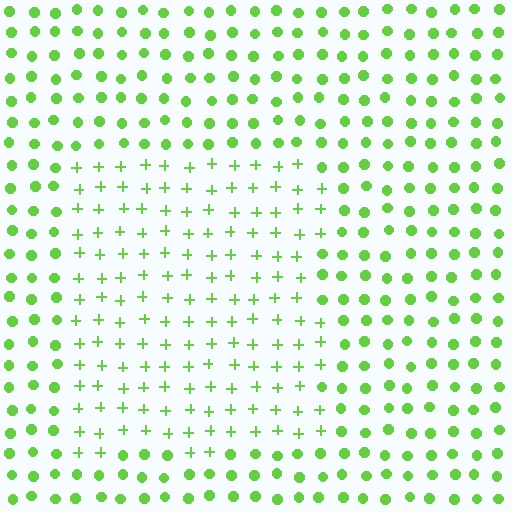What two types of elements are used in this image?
The image uses plus signs inside the rectangle region and circles outside it.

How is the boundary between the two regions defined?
The boundary is defined by a change in element shape: plus signs inside vs. circles outside. All elements share the same color and spacing.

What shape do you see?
I see a rectangle.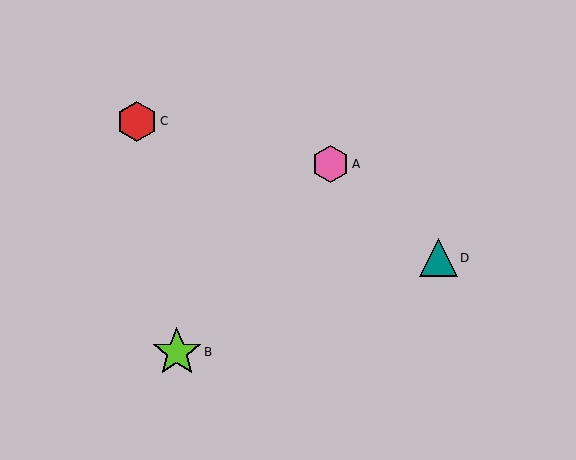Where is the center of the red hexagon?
The center of the red hexagon is at (137, 121).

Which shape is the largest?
The lime star (labeled B) is the largest.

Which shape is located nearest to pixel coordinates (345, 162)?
The pink hexagon (labeled A) at (330, 164) is nearest to that location.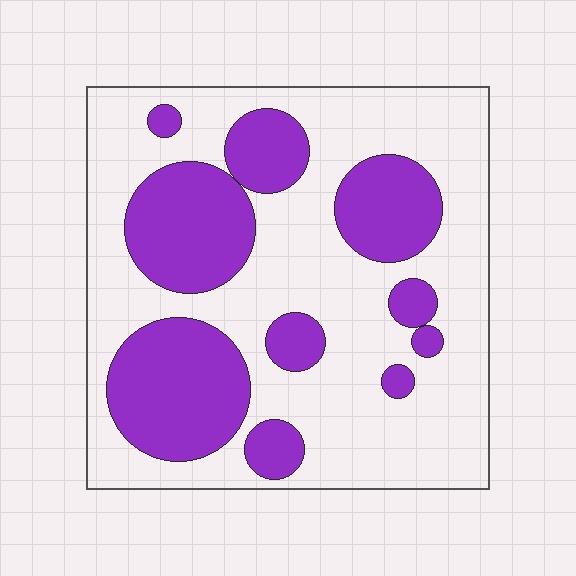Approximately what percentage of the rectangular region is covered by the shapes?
Approximately 35%.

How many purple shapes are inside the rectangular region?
10.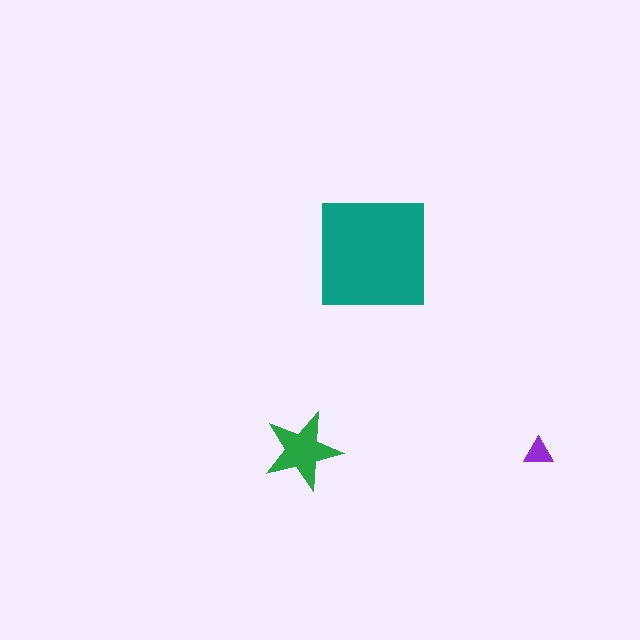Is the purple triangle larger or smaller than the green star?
Smaller.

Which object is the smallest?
The purple triangle.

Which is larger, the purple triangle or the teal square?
The teal square.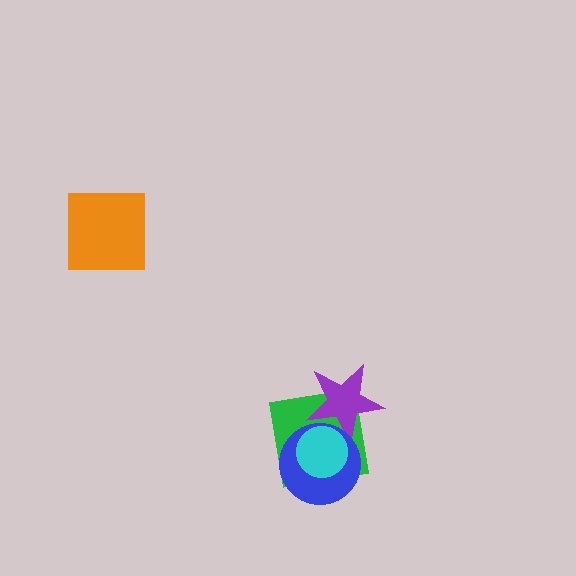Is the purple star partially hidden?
Yes, it is partially covered by another shape.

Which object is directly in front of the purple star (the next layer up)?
The blue circle is directly in front of the purple star.